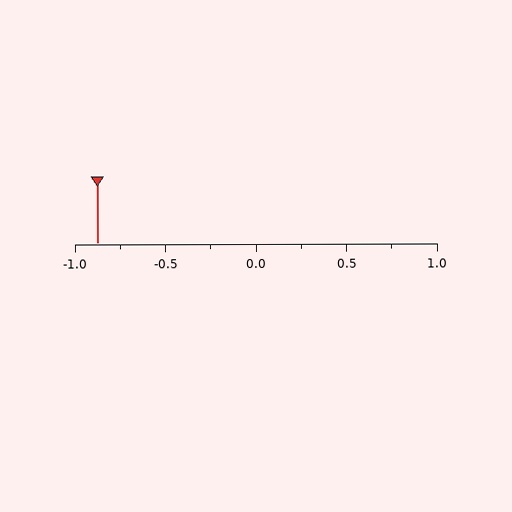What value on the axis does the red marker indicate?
The marker indicates approximately -0.88.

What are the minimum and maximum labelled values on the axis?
The axis runs from -1.0 to 1.0.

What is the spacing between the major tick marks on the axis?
The major ticks are spaced 0.5 apart.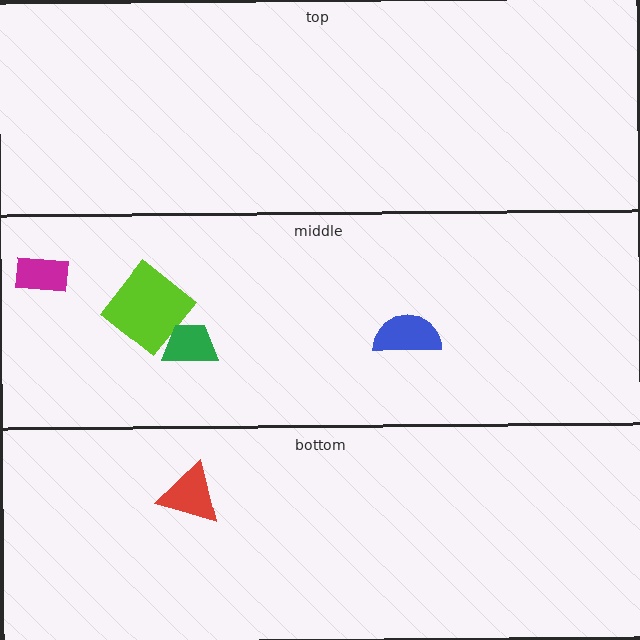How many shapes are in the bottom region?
1.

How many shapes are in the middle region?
4.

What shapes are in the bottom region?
The red triangle.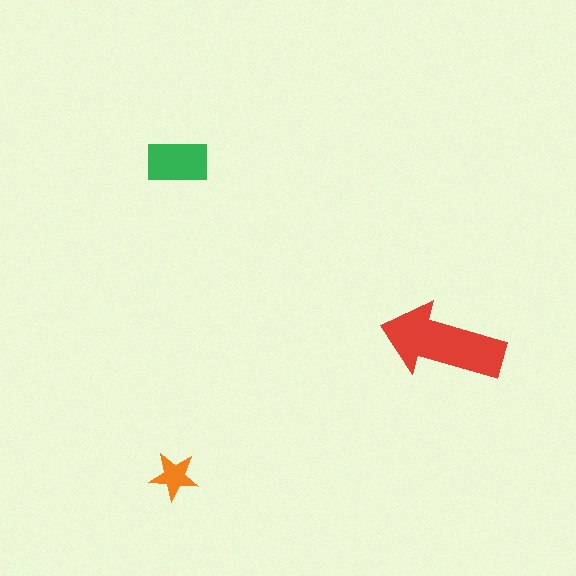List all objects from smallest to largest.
The orange star, the green rectangle, the red arrow.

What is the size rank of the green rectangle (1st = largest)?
2nd.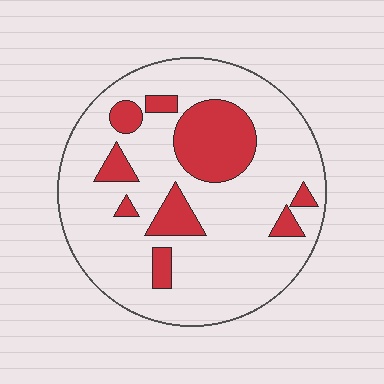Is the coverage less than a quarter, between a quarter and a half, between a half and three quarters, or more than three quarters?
Less than a quarter.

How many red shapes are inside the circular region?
9.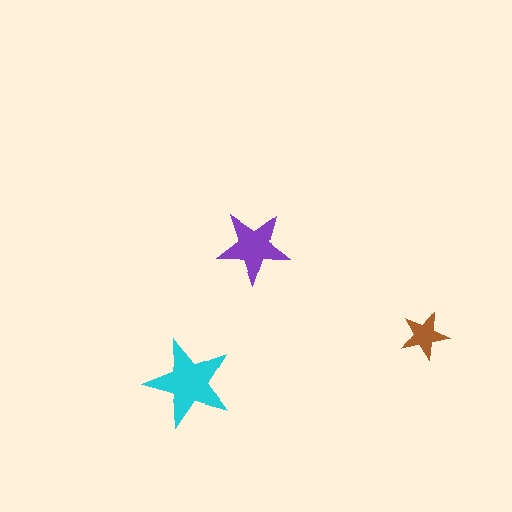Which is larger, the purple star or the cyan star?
The cyan one.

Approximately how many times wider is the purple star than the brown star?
About 1.5 times wider.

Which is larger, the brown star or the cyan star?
The cyan one.